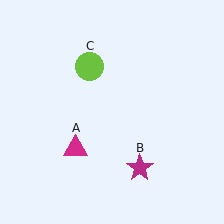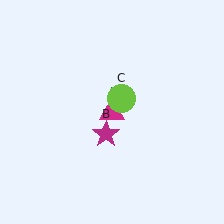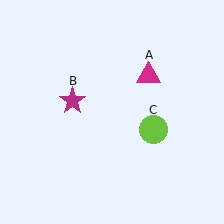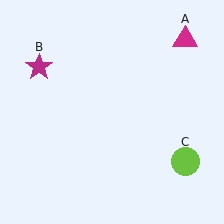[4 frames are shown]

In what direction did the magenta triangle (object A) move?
The magenta triangle (object A) moved up and to the right.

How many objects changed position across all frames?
3 objects changed position: magenta triangle (object A), magenta star (object B), lime circle (object C).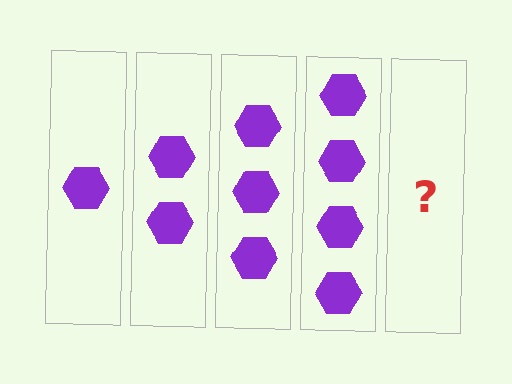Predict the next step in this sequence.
The next step is 5 hexagons.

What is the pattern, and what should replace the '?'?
The pattern is that each step adds one more hexagon. The '?' should be 5 hexagons.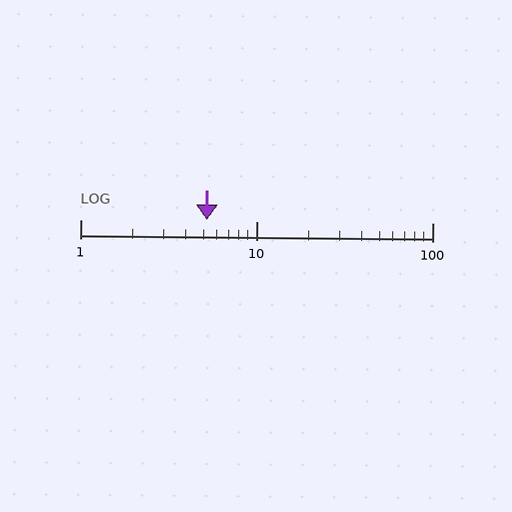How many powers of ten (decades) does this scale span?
The scale spans 2 decades, from 1 to 100.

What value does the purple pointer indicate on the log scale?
The pointer indicates approximately 5.2.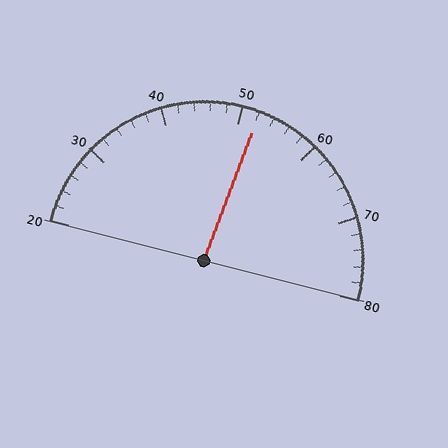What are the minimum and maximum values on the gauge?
The gauge ranges from 20 to 80.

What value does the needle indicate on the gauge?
The needle indicates approximately 52.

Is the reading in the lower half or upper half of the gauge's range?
The reading is in the upper half of the range (20 to 80).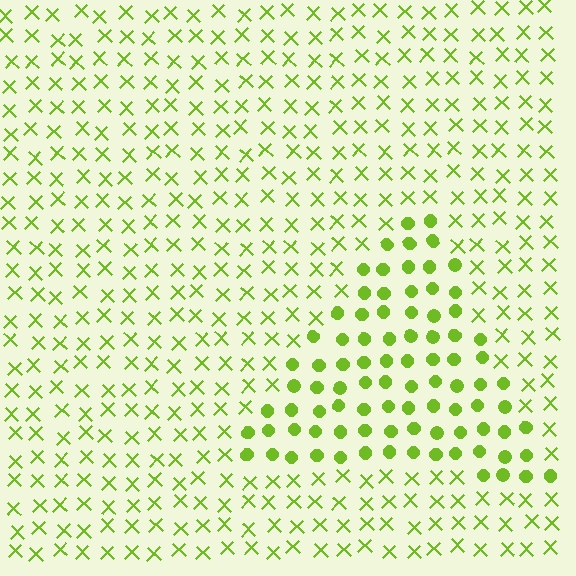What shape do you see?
I see a triangle.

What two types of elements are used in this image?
The image uses circles inside the triangle region and X marks outside it.